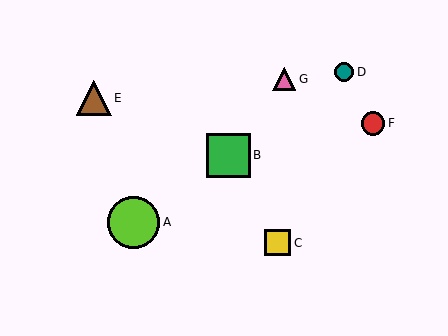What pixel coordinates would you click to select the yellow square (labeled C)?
Click at (278, 243) to select the yellow square C.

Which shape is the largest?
The lime circle (labeled A) is the largest.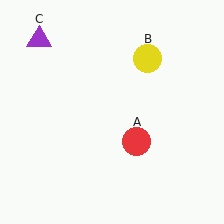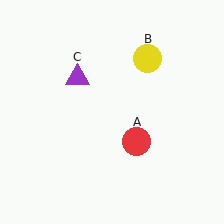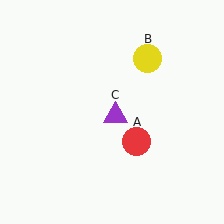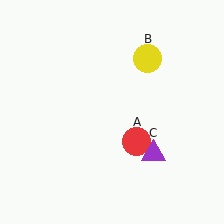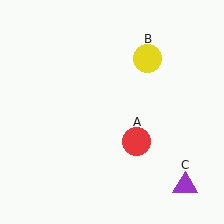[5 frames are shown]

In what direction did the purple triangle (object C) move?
The purple triangle (object C) moved down and to the right.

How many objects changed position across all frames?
1 object changed position: purple triangle (object C).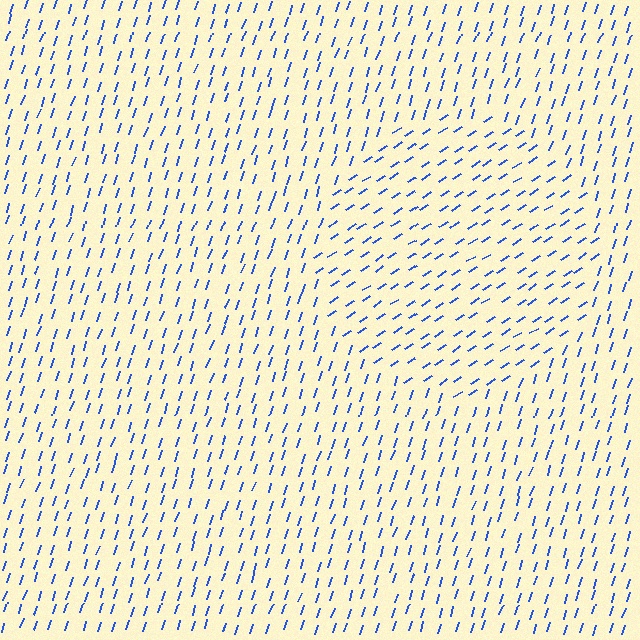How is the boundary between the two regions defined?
The boundary is defined purely by a change in line orientation (approximately 39 degrees difference). All lines are the same color and thickness.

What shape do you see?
I see a circle.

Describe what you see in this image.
The image is filled with small blue line segments. A circle region in the image has lines oriented differently from the surrounding lines, creating a visible texture boundary.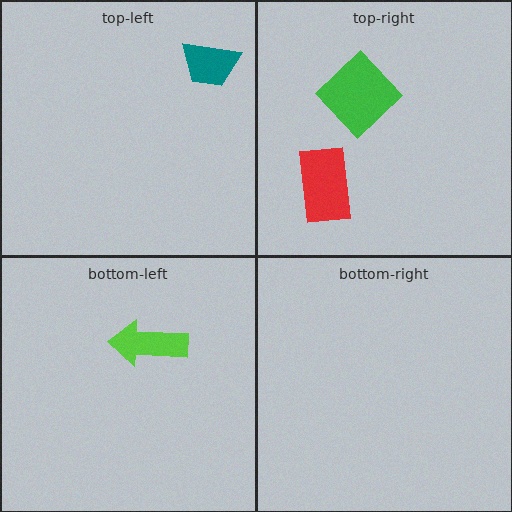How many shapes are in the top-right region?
2.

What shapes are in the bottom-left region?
The lime arrow.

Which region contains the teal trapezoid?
The top-left region.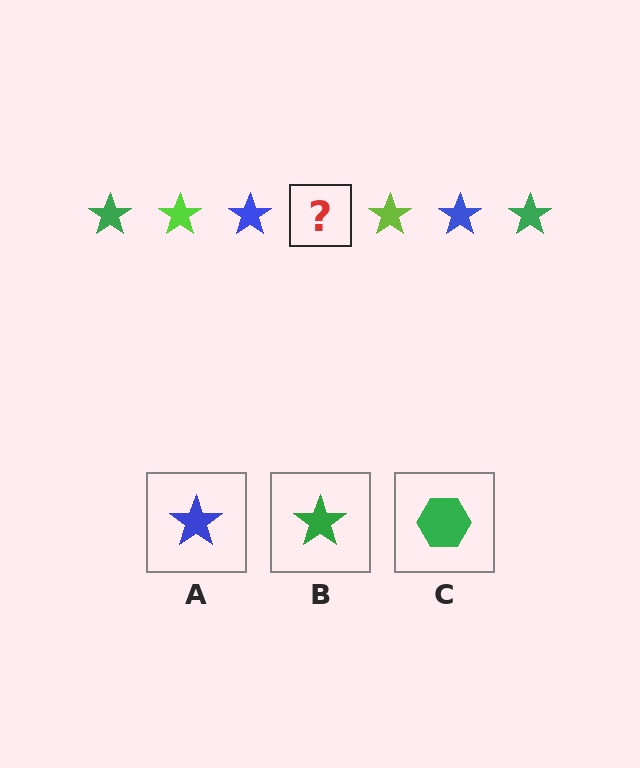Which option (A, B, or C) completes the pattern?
B.